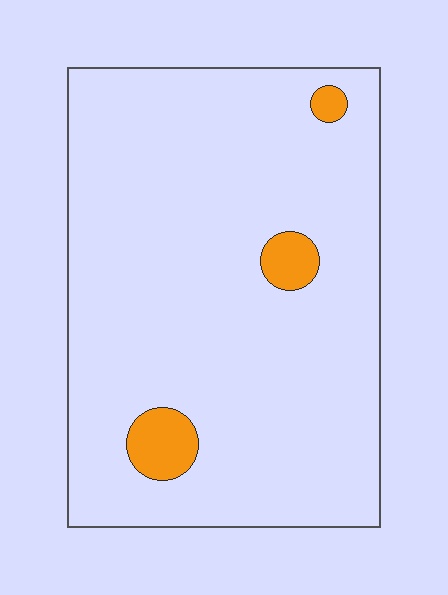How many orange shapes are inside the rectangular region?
3.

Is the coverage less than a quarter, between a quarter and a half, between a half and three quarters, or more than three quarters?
Less than a quarter.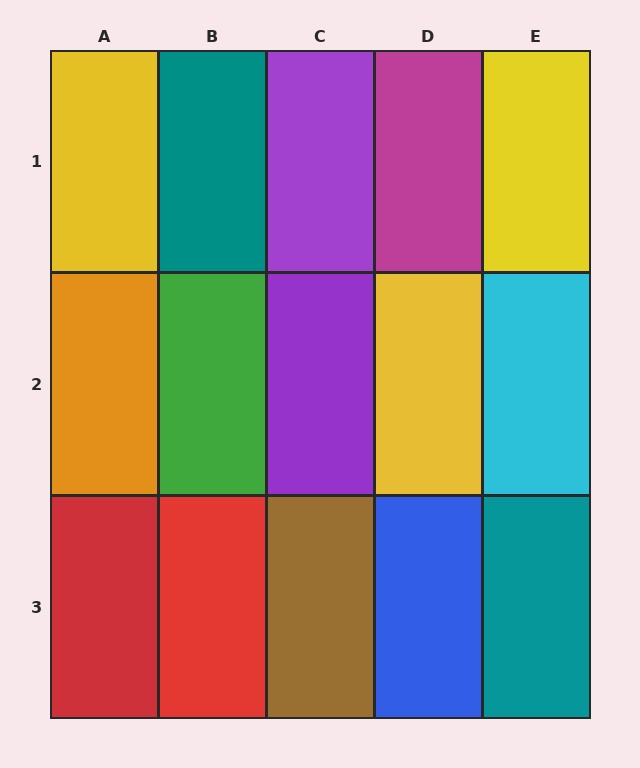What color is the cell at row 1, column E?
Yellow.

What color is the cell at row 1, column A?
Yellow.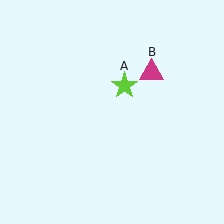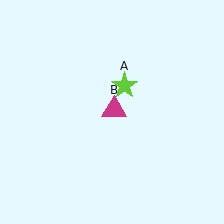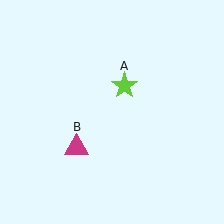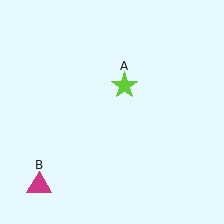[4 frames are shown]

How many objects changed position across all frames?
1 object changed position: magenta triangle (object B).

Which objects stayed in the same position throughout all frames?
Lime star (object A) remained stationary.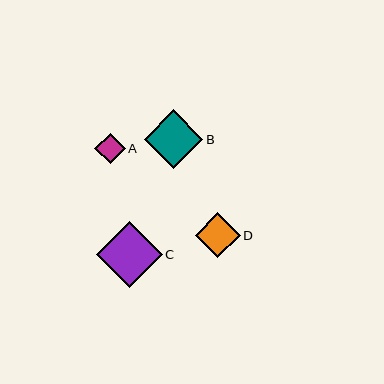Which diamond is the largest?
Diamond C is the largest with a size of approximately 66 pixels.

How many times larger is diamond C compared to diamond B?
Diamond C is approximately 1.1 times the size of diamond B.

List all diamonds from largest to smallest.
From largest to smallest: C, B, D, A.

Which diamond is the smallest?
Diamond A is the smallest with a size of approximately 31 pixels.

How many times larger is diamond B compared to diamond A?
Diamond B is approximately 1.9 times the size of diamond A.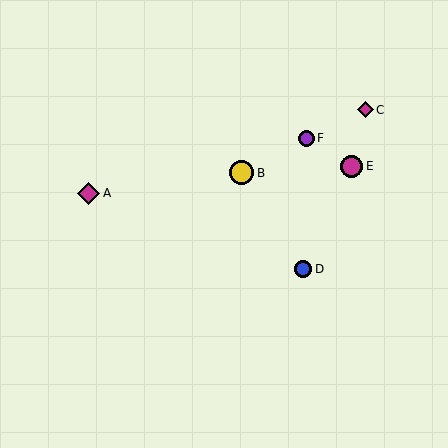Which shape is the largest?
The yellow circle (labeled B) is the largest.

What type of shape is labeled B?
Shape B is a yellow circle.